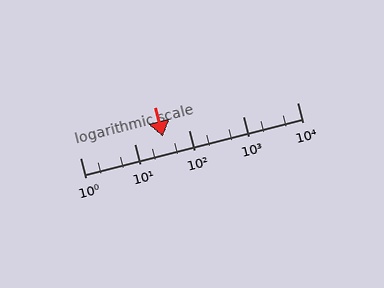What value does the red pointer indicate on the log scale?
The pointer indicates approximately 33.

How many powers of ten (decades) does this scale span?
The scale spans 4 decades, from 1 to 10000.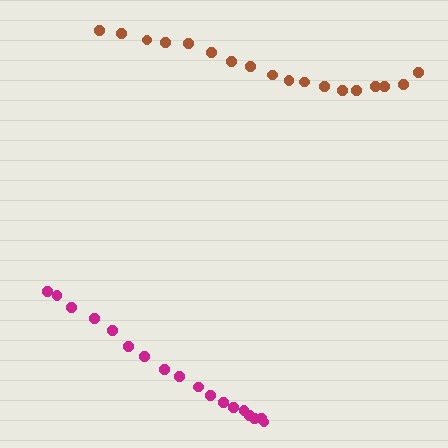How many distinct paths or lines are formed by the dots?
There are 2 distinct paths.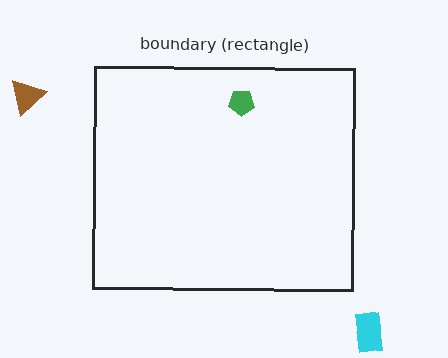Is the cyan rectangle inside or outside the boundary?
Outside.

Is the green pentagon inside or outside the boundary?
Inside.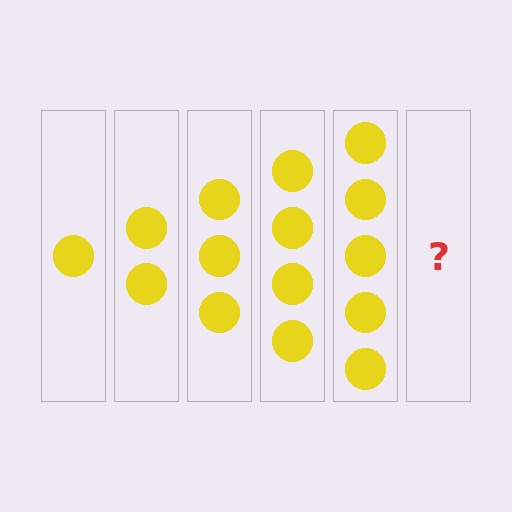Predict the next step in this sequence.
The next step is 6 circles.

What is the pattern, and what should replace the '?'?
The pattern is that each step adds one more circle. The '?' should be 6 circles.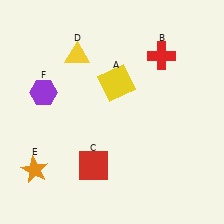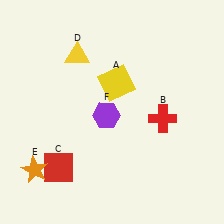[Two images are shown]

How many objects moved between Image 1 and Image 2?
3 objects moved between the two images.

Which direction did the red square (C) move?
The red square (C) moved left.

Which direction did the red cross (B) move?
The red cross (B) moved down.